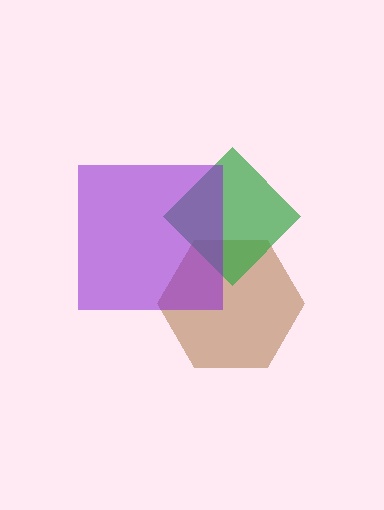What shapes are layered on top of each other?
The layered shapes are: a brown hexagon, a green diamond, a purple square.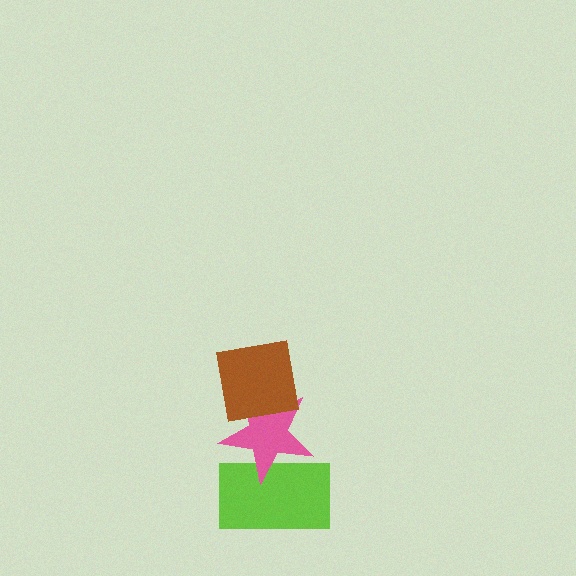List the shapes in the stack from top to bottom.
From top to bottom: the brown square, the pink star, the lime rectangle.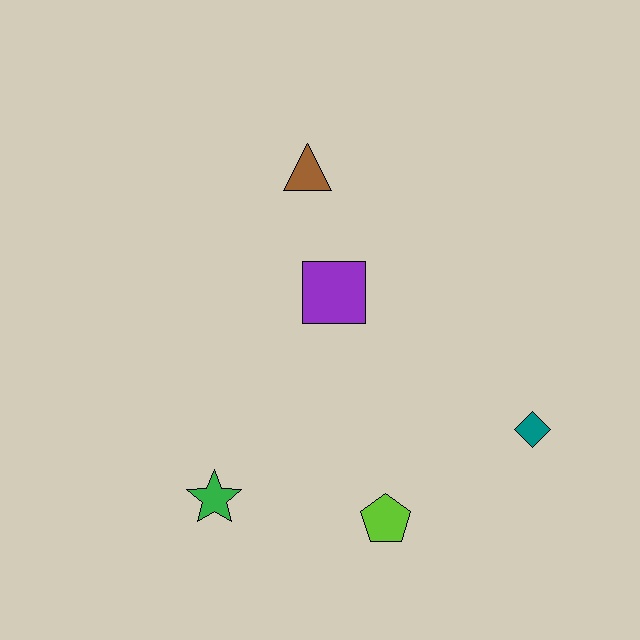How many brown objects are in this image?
There is 1 brown object.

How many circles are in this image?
There are no circles.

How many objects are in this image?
There are 5 objects.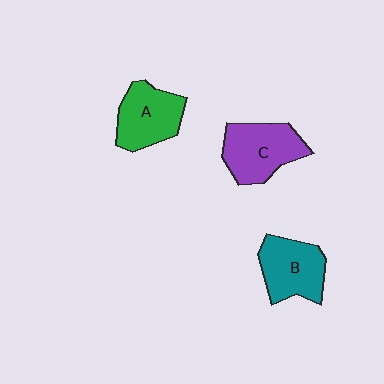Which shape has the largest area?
Shape C (purple).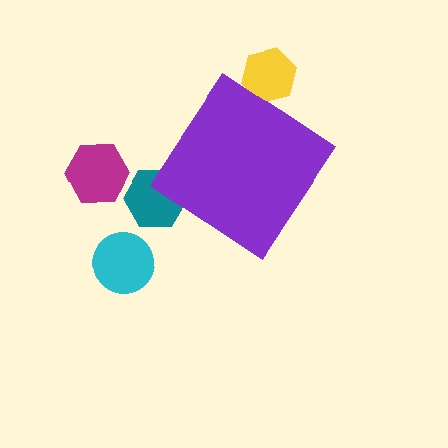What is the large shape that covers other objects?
A purple diamond.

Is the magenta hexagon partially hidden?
No, the magenta hexagon is fully visible.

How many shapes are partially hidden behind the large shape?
2 shapes are partially hidden.